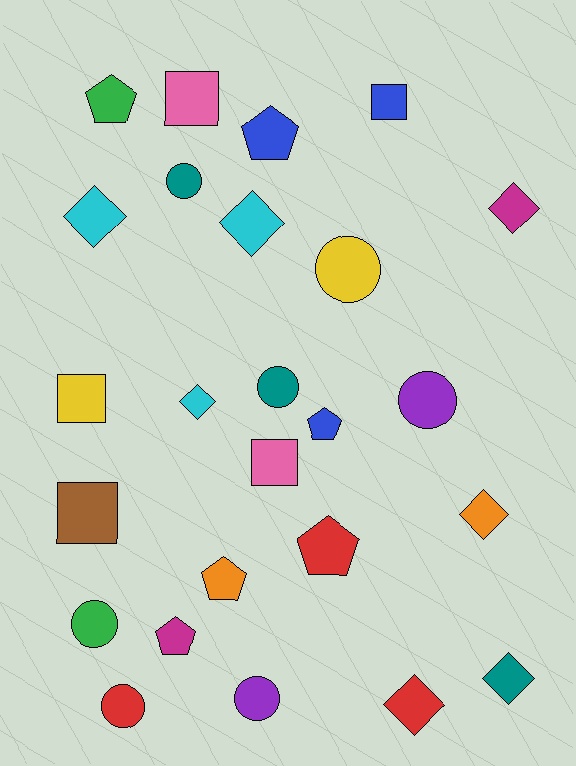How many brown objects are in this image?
There is 1 brown object.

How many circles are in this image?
There are 7 circles.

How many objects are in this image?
There are 25 objects.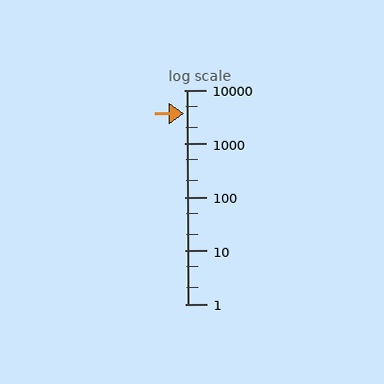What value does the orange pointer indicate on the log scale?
The pointer indicates approximately 3600.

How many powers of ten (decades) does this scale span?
The scale spans 4 decades, from 1 to 10000.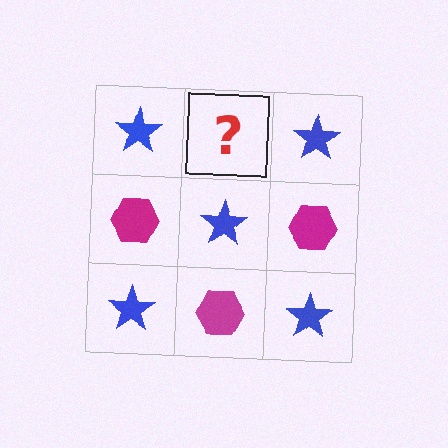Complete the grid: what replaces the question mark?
The question mark should be replaced with a magenta hexagon.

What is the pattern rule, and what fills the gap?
The rule is that it alternates blue star and magenta hexagon in a checkerboard pattern. The gap should be filled with a magenta hexagon.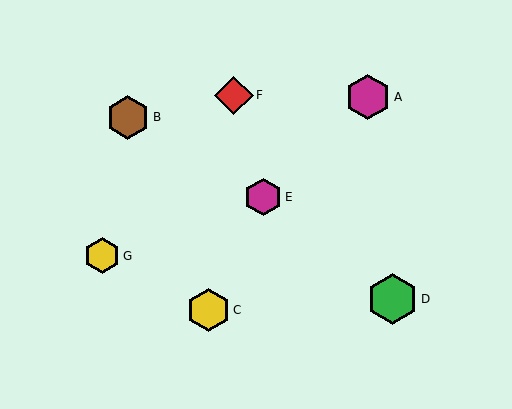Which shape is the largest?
The green hexagon (labeled D) is the largest.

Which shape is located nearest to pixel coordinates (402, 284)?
The green hexagon (labeled D) at (392, 299) is nearest to that location.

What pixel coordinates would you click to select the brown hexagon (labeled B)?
Click at (128, 117) to select the brown hexagon B.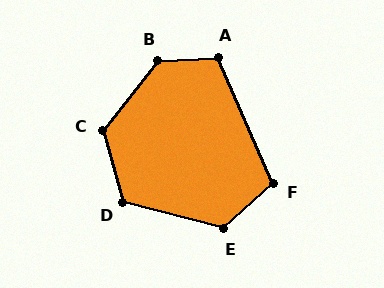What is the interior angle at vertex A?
Approximately 111 degrees (obtuse).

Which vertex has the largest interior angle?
B, at approximately 131 degrees.